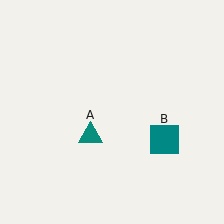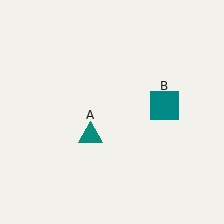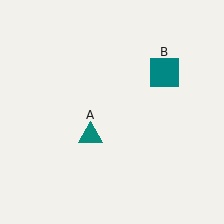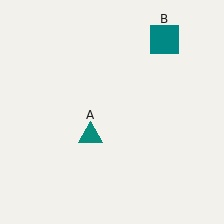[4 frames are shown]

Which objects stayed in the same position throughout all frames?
Teal triangle (object A) remained stationary.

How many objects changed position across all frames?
1 object changed position: teal square (object B).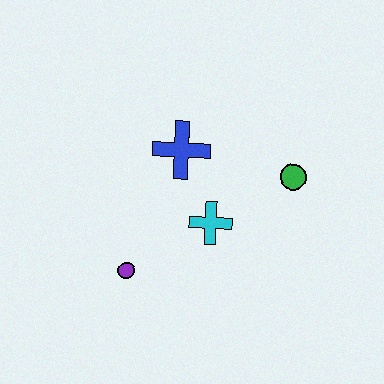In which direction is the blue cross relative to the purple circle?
The blue cross is above the purple circle.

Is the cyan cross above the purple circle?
Yes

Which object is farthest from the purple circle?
The green circle is farthest from the purple circle.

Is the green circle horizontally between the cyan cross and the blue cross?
No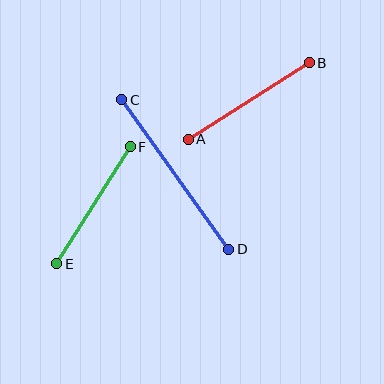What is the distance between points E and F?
The distance is approximately 138 pixels.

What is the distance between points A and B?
The distance is approximately 143 pixels.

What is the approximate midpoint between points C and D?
The midpoint is at approximately (175, 174) pixels.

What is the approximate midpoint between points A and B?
The midpoint is at approximately (249, 101) pixels.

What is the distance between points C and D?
The distance is approximately 184 pixels.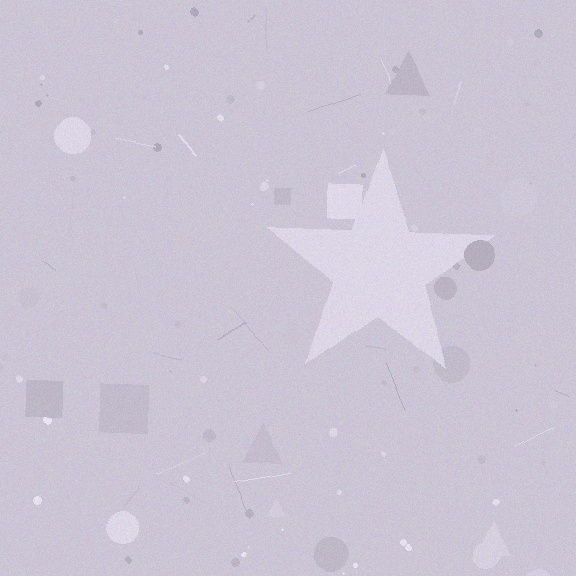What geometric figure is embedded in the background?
A star is embedded in the background.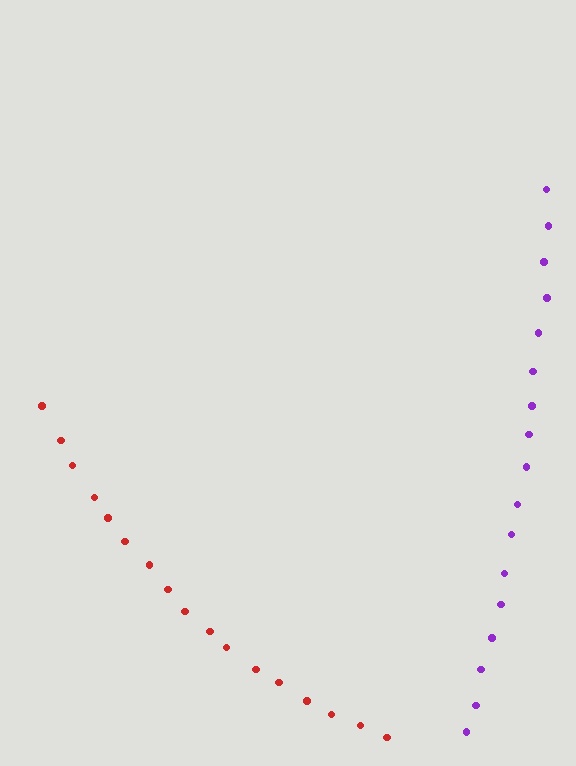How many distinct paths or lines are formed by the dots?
There are 2 distinct paths.